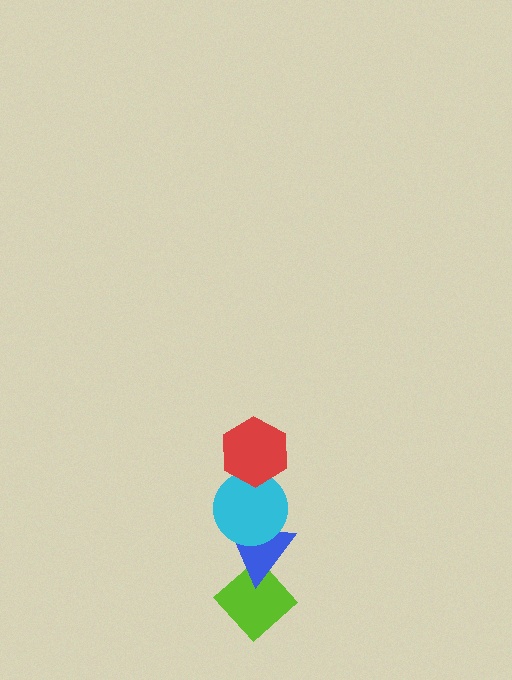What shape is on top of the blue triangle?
The cyan circle is on top of the blue triangle.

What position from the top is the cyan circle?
The cyan circle is 2nd from the top.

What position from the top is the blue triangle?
The blue triangle is 3rd from the top.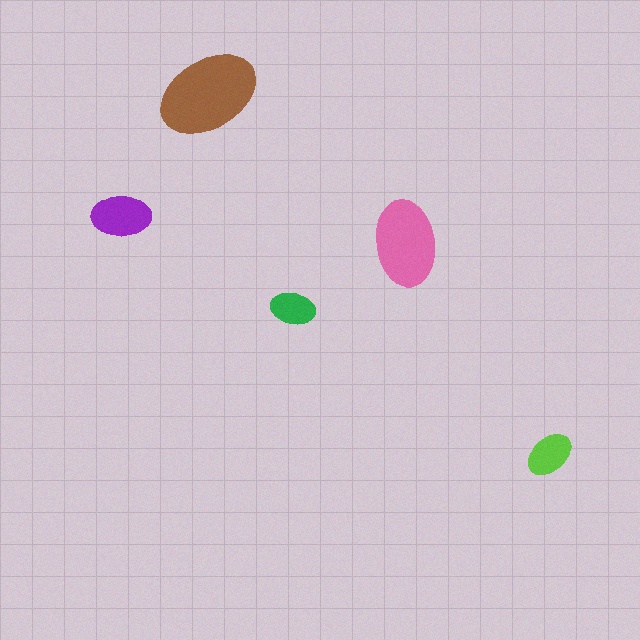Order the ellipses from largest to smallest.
the brown one, the pink one, the purple one, the lime one, the green one.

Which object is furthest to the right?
The lime ellipse is rightmost.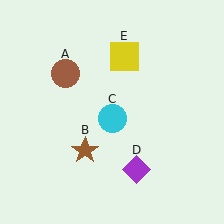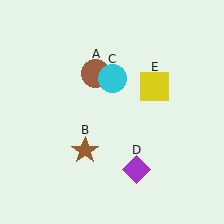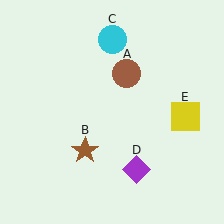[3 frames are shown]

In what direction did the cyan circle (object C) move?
The cyan circle (object C) moved up.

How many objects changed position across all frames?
3 objects changed position: brown circle (object A), cyan circle (object C), yellow square (object E).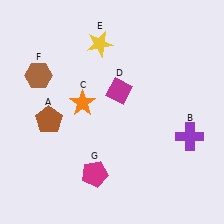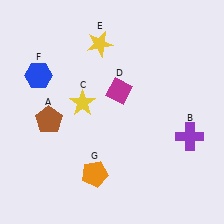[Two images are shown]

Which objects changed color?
C changed from orange to yellow. F changed from brown to blue. G changed from magenta to orange.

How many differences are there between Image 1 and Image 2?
There are 3 differences between the two images.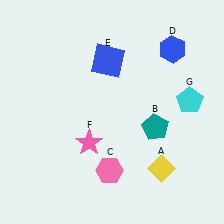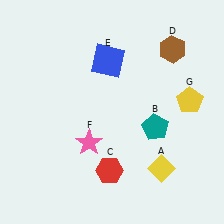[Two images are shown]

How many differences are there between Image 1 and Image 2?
There are 3 differences between the two images.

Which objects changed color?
C changed from pink to red. D changed from blue to brown. G changed from cyan to yellow.